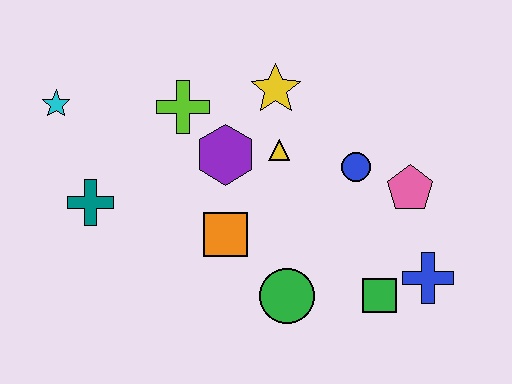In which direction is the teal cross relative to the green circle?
The teal cross is to the left of the green circle.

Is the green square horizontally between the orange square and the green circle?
No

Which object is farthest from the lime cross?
The blue cross is farthest from the lime cross.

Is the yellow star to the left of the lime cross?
No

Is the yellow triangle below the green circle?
No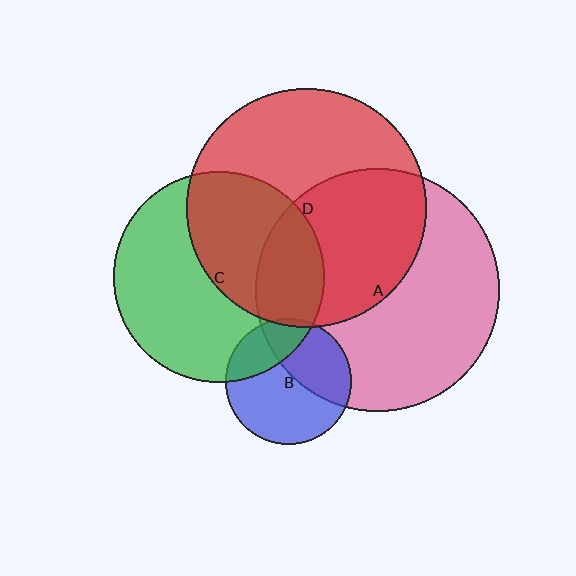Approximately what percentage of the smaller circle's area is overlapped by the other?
Approximately 5%.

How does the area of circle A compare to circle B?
Approximately 3.8 times.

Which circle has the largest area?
Circle A (pink).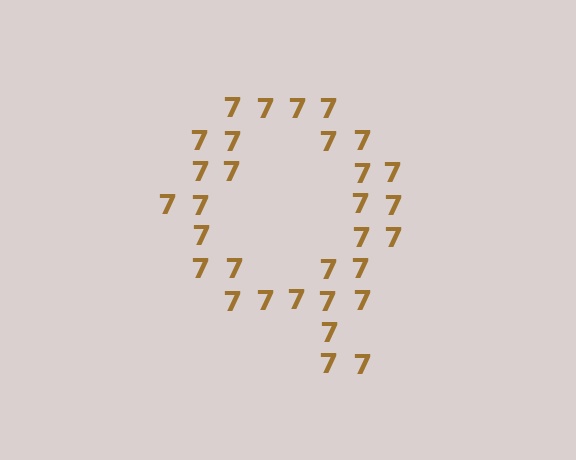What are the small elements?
The small elements are digit 7's.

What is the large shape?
The large shape is the letter Q.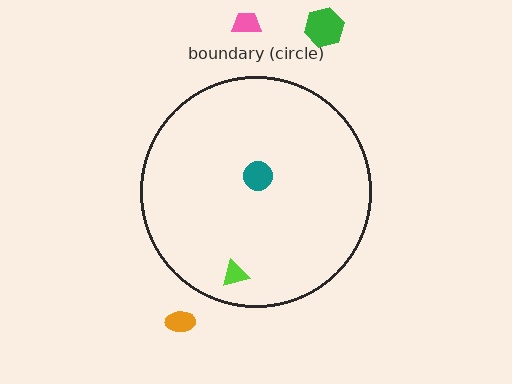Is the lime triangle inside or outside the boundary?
Inside.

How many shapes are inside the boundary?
2 inside, 3 outside.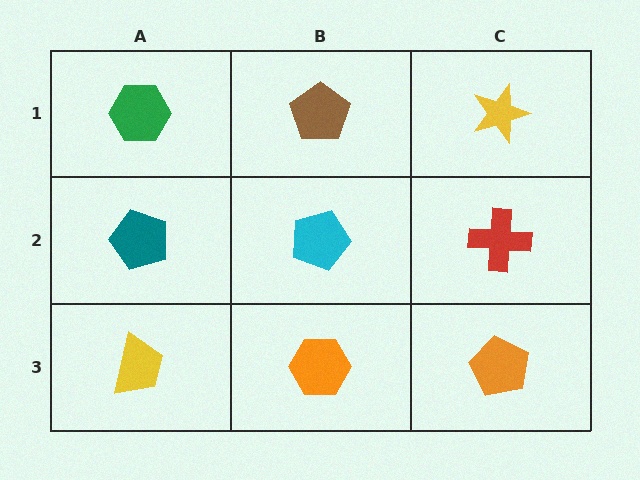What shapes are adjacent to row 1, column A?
A teal pentagon (row 2, column A), a brown pentagon (row 1, column B).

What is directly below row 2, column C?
An orange pentagon.